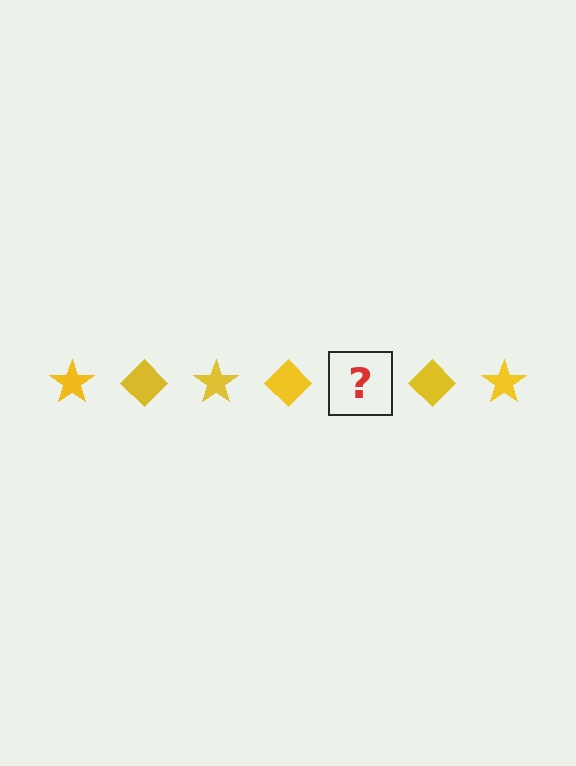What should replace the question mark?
The question mark should be replaced with a yellow star.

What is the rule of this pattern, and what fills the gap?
The rule is that the pattern cycles through star, diamond shapes in yellow. The gap should be filled with a yellow star.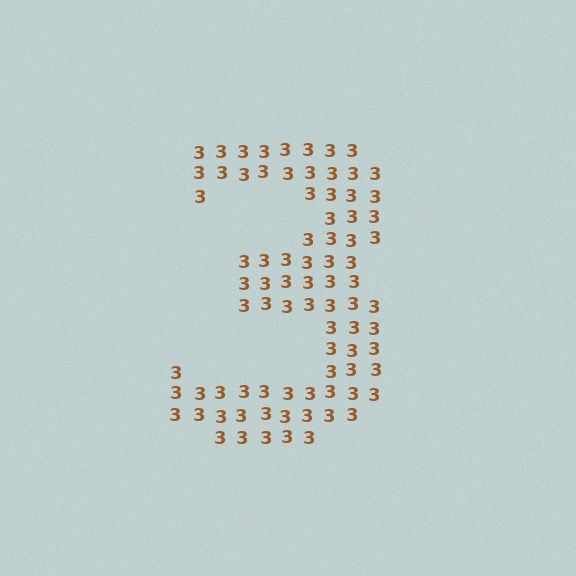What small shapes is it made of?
It is made of small digit 3's.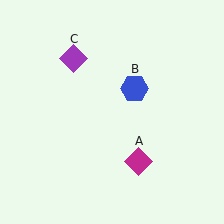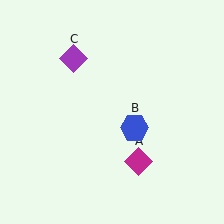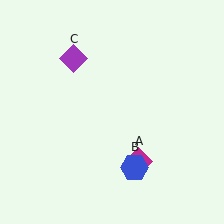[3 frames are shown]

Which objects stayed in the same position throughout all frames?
Magenta diamond (object A) and purple diamond (object C) remained stationary.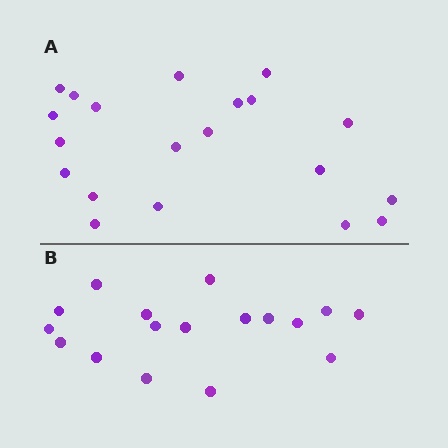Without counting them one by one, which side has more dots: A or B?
Region A (the top region) has more dots.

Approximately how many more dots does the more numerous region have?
Region A has just a few more — roughly 2 or 3 more dots than region B.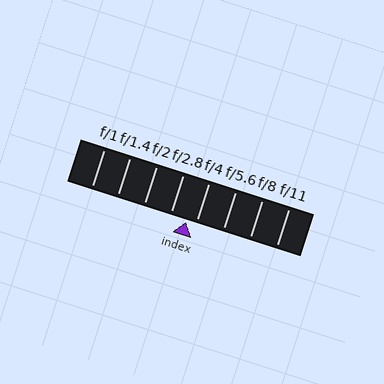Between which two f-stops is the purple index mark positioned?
The index mark is between f/2.8 and f/4.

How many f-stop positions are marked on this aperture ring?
There are 8 f-stop positions marked.